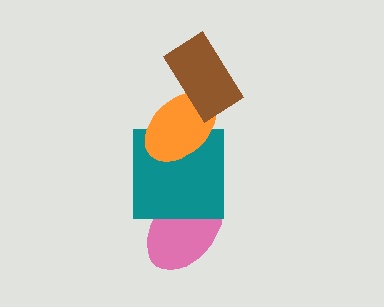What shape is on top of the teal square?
The orange ellipse is on top of the teal square.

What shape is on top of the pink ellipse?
The teal square is on top of the pink ellipse.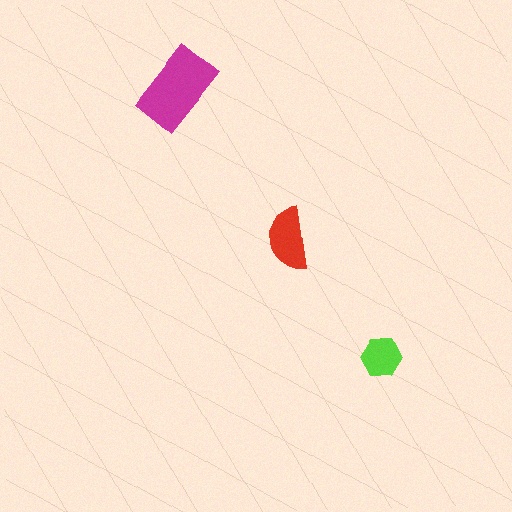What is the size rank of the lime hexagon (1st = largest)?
3rd.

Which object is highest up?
The magenta rectangle is topmost.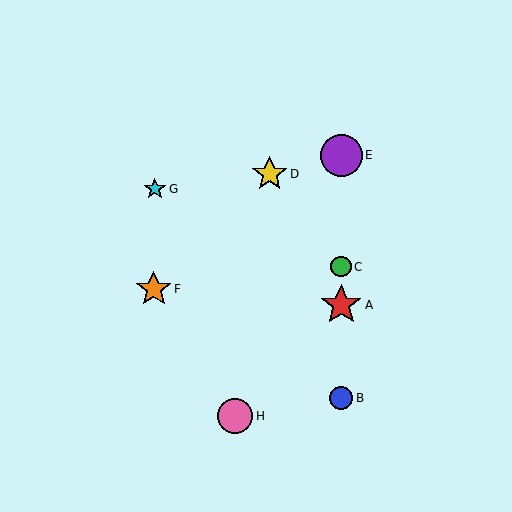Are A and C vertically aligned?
Yes, both are at x≈341.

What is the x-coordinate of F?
Object F is at x≈154.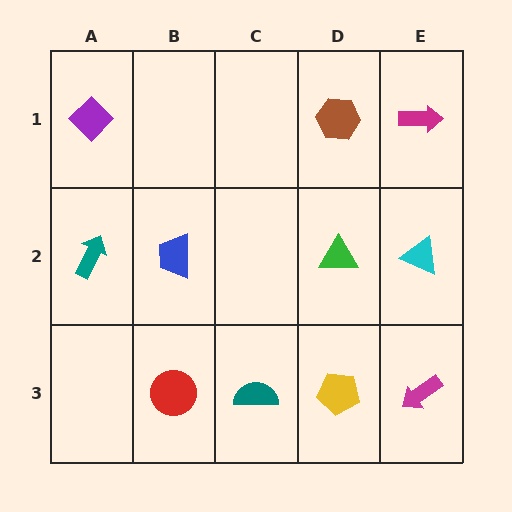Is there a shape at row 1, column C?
No, that cell is empty.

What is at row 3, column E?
A magenta arrow.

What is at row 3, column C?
A teal semicircle.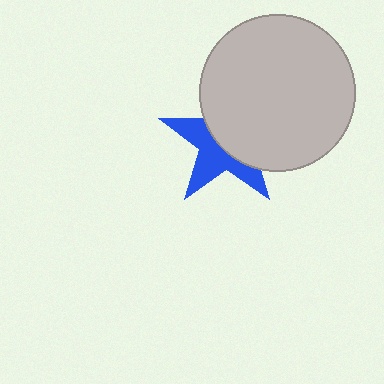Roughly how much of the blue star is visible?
About half of it is visible (roughly 46%).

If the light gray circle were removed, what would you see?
You would see the complete blue star.